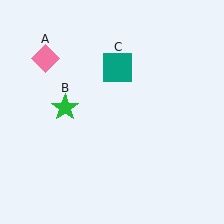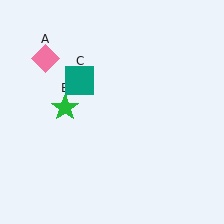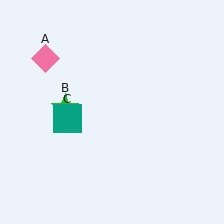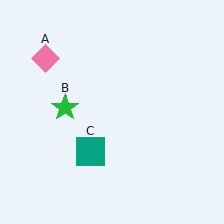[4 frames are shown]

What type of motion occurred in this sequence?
The teal square (object C) rotated counterclockwise around the center of the scene.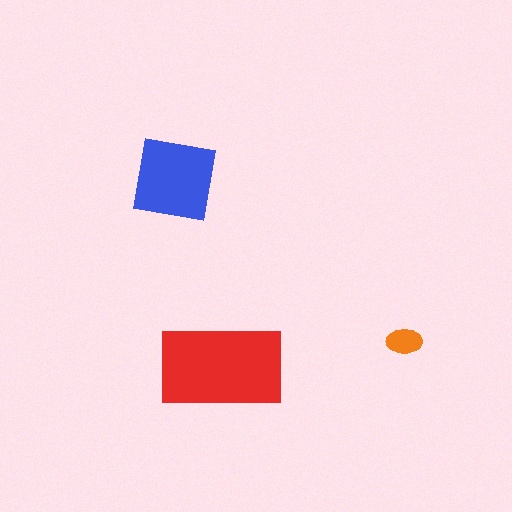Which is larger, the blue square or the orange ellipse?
The blue square.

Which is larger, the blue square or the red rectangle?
The red rectangle.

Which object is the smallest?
The orange ellipse.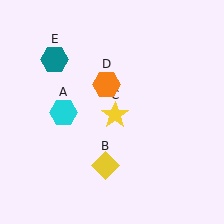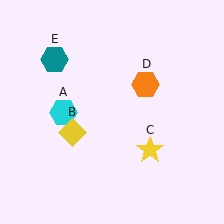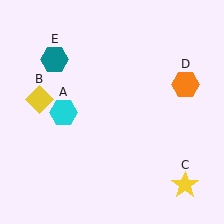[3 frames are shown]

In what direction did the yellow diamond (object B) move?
The yellow diamond (object B) moved up and to the left.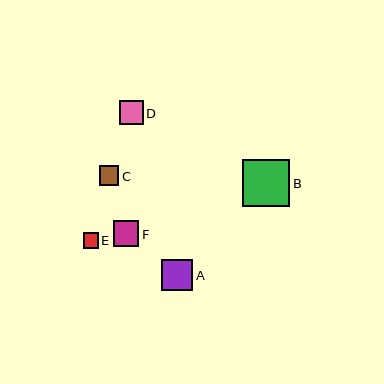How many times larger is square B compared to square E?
Square B is approximately 3.1 times the size of square E.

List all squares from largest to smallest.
From largest to smallest: B, A, F, D, C, E.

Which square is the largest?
Square B is the largest with a size of approximately 47 pixels.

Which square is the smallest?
Square E is the smallest with a size of approximately 15 pixels.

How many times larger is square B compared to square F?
Square B is approximately 1.8 times the size of square F.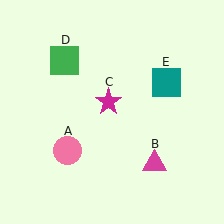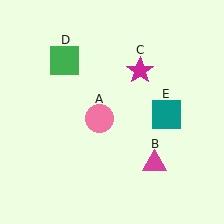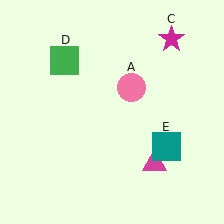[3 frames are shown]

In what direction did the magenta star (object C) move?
The magenta star (object C) moved up and to the right.